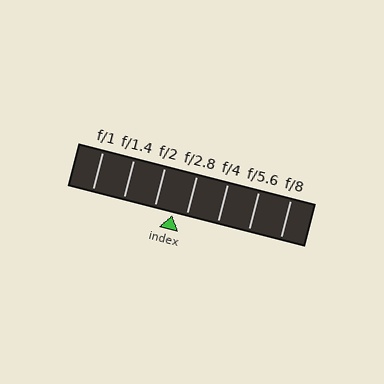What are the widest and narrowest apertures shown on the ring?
The widest aperture shown is f/1 and the narrowest is f/8.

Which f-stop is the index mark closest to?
The index mark is closest to f/2.8.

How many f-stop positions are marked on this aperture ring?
There are 7 f-stop positions marked.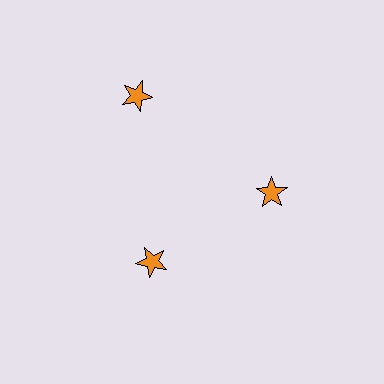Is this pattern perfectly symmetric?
No. The 3 orange stars are arranged in a ring, but one element near the 11 o'clock position is pushed outward from the center, breaking the 3-fold rotational symmetry.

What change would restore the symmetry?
The symmetry would be restored by moving it inward, back onto the ring so that all 3 stars sit at equal angles and equal distance from the center.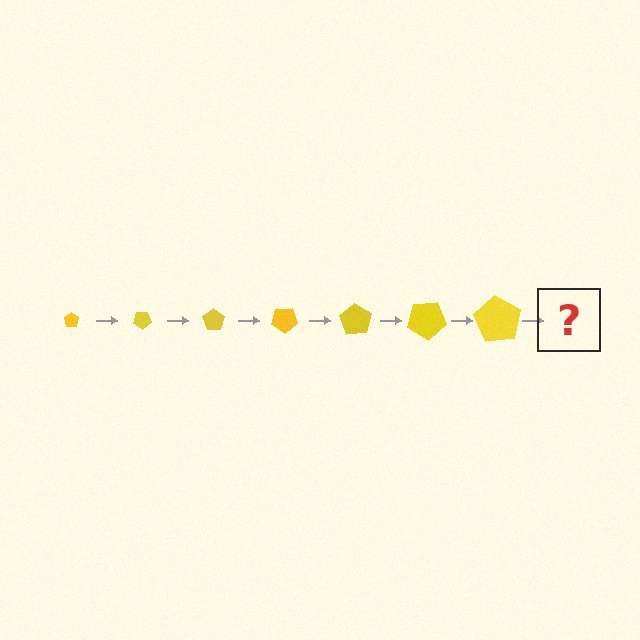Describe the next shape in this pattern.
It should be a pentagon, larger than the previous one and rotated 245 degrees from the start.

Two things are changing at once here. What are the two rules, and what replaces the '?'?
The two rules are that the pentagon grows larger each step and it rotates 35 degrees each step. The '?' should be a pentagon, larger than the previous one and rotated 245 degrees from the start.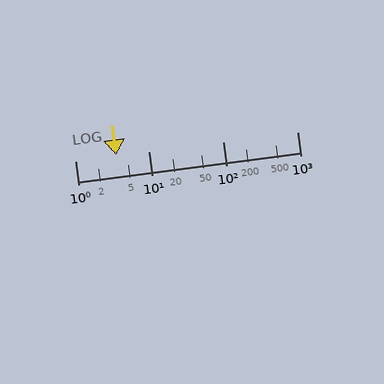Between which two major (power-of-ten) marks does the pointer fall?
The pointer is between 1 and 10.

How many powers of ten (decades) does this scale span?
The scale spans 3 decades, from 1 to 1000.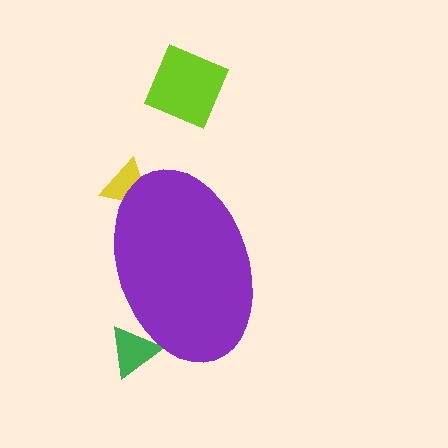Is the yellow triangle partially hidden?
Yes, the yellow triangle is partially hidden behind the purple ellipse.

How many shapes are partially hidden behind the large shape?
2 shapes are partially hidden.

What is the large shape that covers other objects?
A purple ellipse.